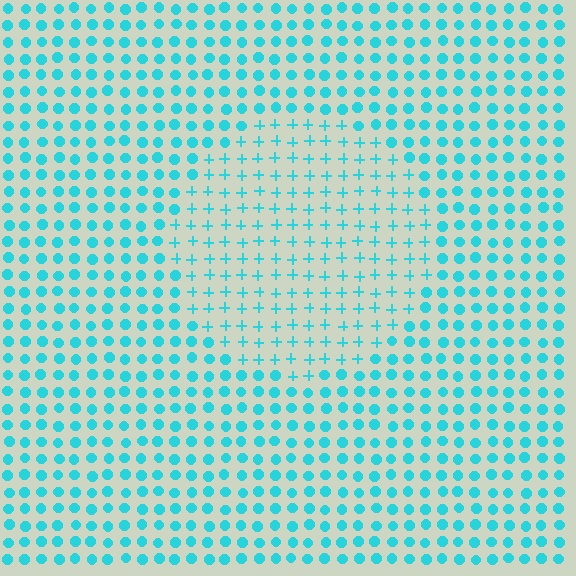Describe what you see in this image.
The image is filled with small cyan elements arranged in a uniform grid. A circle-shaped region contains plus signs, while the surrounding area contains circles. The boundary is defined purely by the change in element shape.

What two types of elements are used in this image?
The image uses plus signs inside the circle region and circles outside it.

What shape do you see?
I see a circle.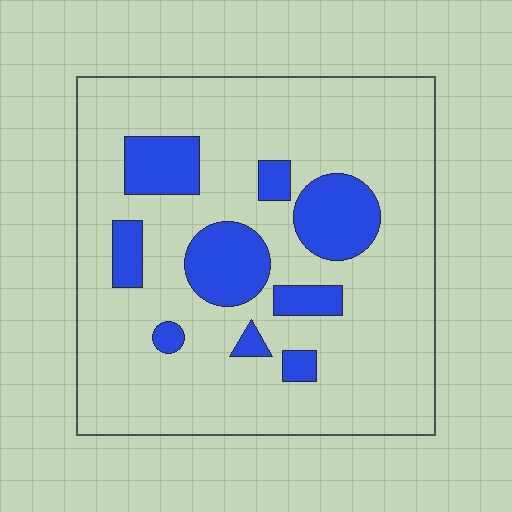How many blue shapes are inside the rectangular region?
9.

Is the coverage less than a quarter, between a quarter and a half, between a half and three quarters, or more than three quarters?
Less than a quarter.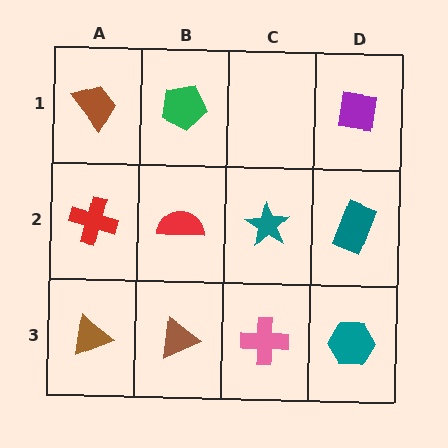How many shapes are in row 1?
3 shapes.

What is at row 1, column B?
A green pentagon.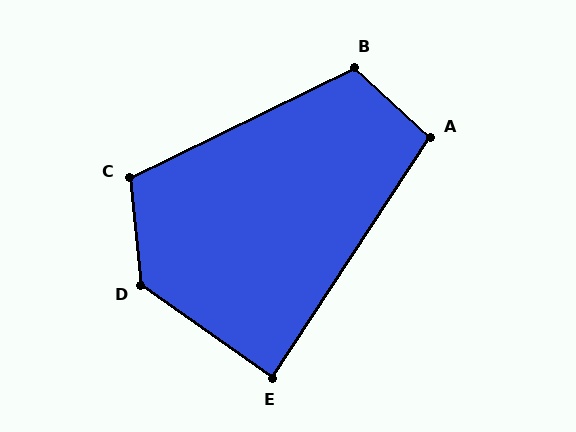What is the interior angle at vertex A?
Approximately 99 degrees (obtuse).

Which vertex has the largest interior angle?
D, at approximately 131 degrees.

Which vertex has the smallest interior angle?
E, at approximately 88 degrees.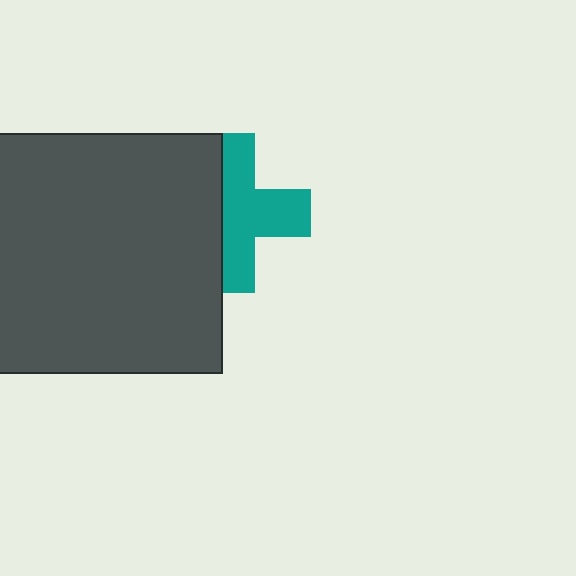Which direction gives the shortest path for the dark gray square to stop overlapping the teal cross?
Moving left gives the shortest separation.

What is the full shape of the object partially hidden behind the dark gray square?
The partially hidden object is a teal cross.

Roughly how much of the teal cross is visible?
About half of it is visible (roughly 60%).